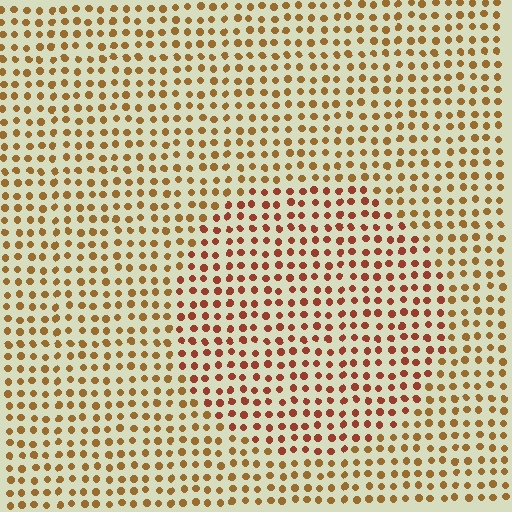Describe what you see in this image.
The image is filled with small brown elements in a uniform arrangement. A circle-shaped region is visible where the elements are tinted to a slightly different hue, forming a subtle color boundary.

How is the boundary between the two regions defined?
The boundary is defined purely by a slight shift in hue (about 26 degrees). Spacing, size, and orientation are identical on both sides.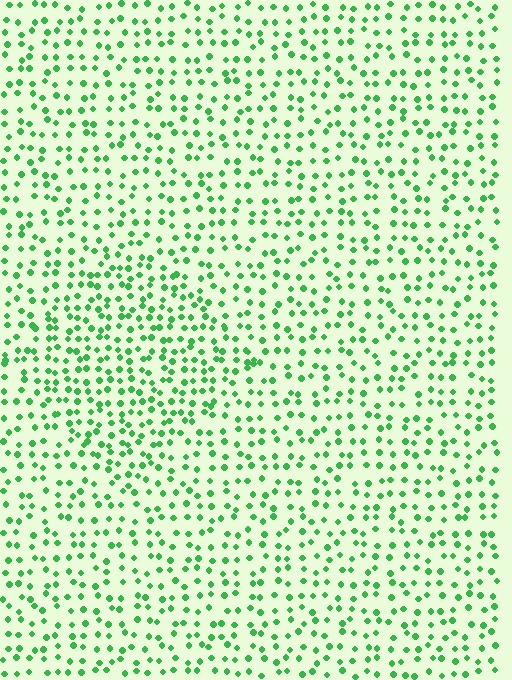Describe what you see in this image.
The image contains small green elements arranged at two different densities. A diamond-shaped region is visible where the elements are more densely packed than the surrounding area.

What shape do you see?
I see a diamond.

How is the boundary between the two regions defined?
The boundary is defined by a change in element density (approximately 1.5x ratio). All elements are the same color, size, and shape.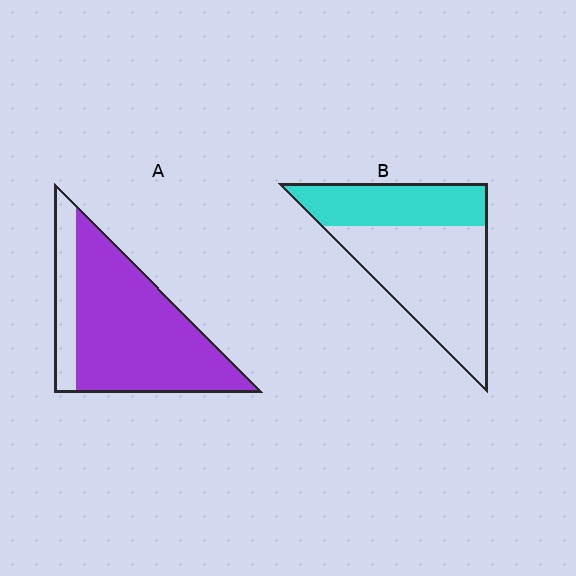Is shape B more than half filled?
No.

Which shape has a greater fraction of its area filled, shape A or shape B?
Shape A.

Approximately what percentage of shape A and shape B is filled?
A is approximately 80% and B is approximately 35%.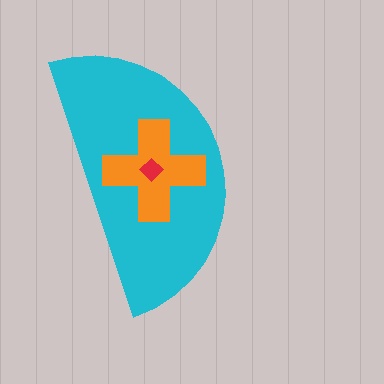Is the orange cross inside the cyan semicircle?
Yes.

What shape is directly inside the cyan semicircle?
The orange cross.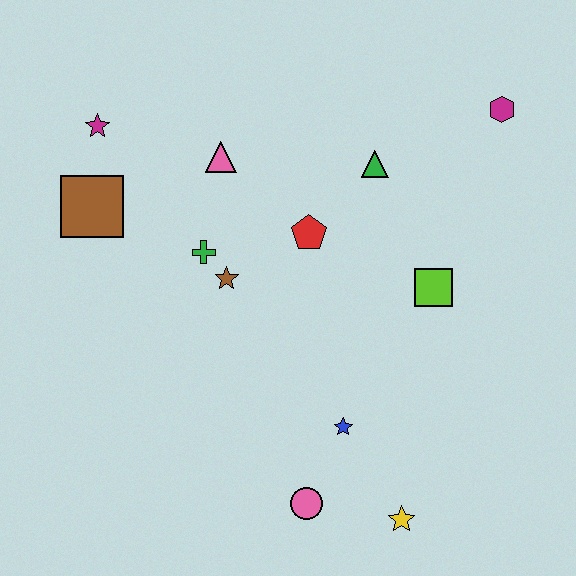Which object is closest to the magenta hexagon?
The green triangle is closest to the magenta hexagon.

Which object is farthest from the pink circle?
The magenta hexagon is farthest from the pink circle.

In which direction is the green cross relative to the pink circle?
The green cross is above the pink circle.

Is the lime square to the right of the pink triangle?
Yes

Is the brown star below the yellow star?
No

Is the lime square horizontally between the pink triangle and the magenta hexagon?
Yes